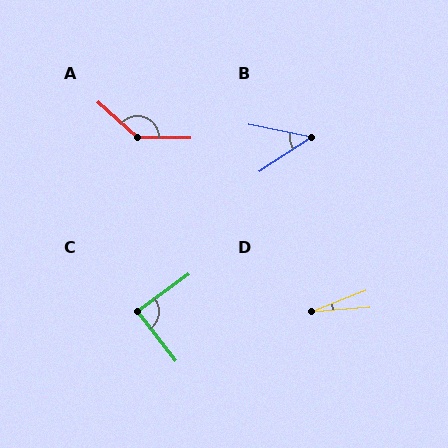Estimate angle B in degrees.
Approximately 44 degrees.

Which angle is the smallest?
D, at approximately 17 degrees.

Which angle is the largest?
A, at approximately 139 degrees.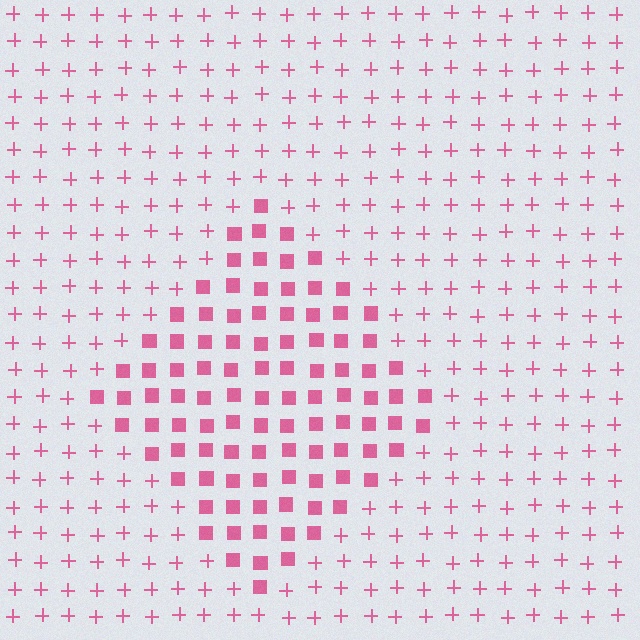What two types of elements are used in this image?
The image uses squares inside the diamond region and plus signs outside it.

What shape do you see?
I see a diamond.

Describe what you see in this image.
The image is filled with small pink elements arranged in a uniform grid. A diamond-shaped region contains squares, while the surrounding area contains plus signs. The boundary is defined purely by the change in element shape.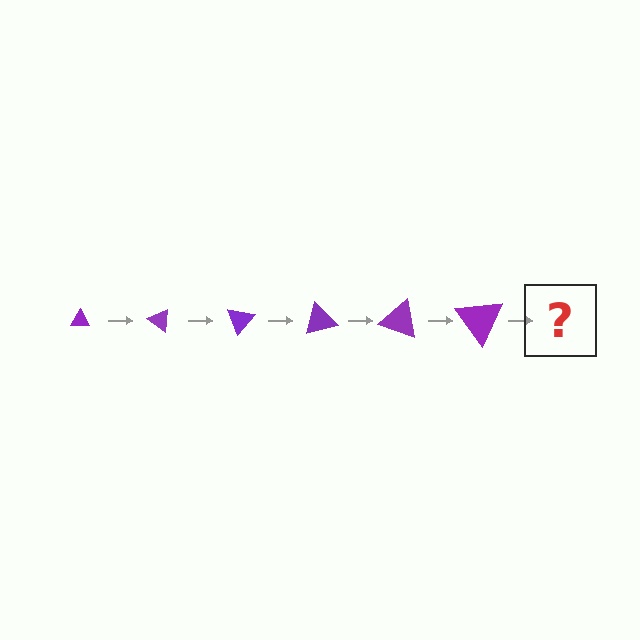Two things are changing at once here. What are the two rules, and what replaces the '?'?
The two rules are that the triangle grows larger each step and it rotates 35 degrees each step. The '?' should be a triangle, larger than the previous one and rotated 210 degrees from the start.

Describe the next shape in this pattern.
It should be a triangle, larger than the previous one and rotated 210 degrees from the start.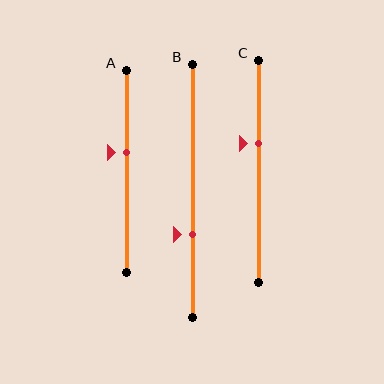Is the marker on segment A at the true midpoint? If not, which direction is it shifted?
No, the marker on segment A is shifted upward by about 9% of the segment length.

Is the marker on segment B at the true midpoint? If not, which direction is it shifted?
No, the marker on segment B is shifted downward by about 17% of the segment length.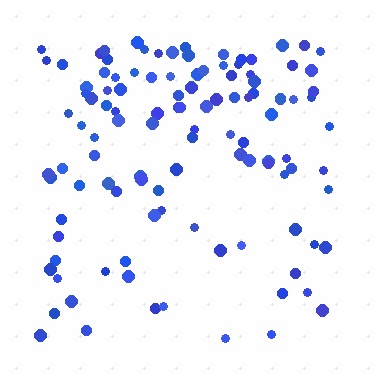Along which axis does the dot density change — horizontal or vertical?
Vertical.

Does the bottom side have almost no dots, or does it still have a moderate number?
Still a moderate number, just noticeably fewer than the top.